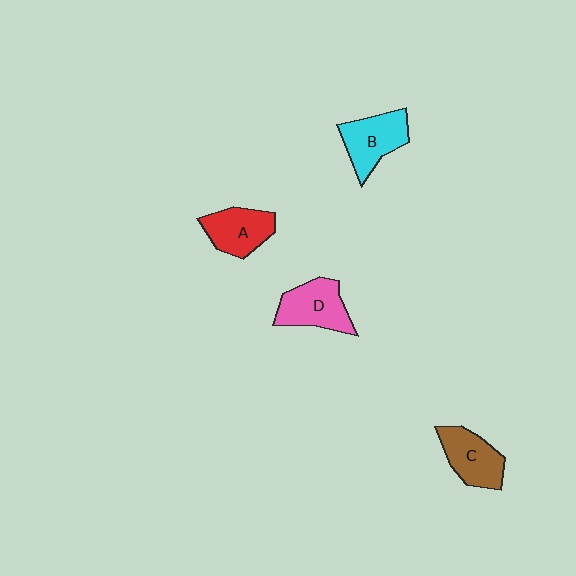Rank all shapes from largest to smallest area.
From largest to smallest: D (pink), B (cyan), C (brown), A (red).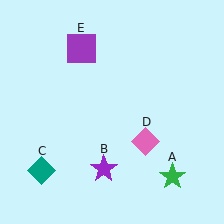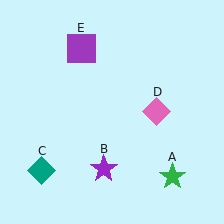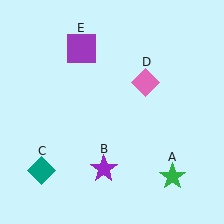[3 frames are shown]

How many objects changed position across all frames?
1 object changed position: pink diamond (object D).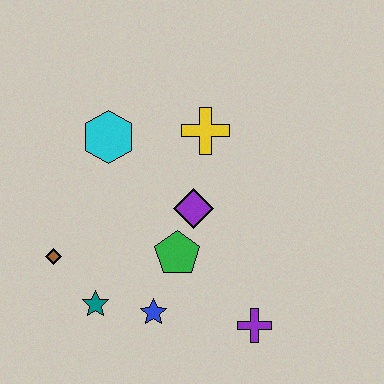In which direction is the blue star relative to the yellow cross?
The blue star is below the yellow cross.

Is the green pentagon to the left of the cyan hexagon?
No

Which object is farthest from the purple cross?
The cyan hexagon is farthest from the purple cross.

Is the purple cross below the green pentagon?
Yes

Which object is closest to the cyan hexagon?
The yellow cross is closest to the cyan hexagon.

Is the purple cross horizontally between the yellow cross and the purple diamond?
No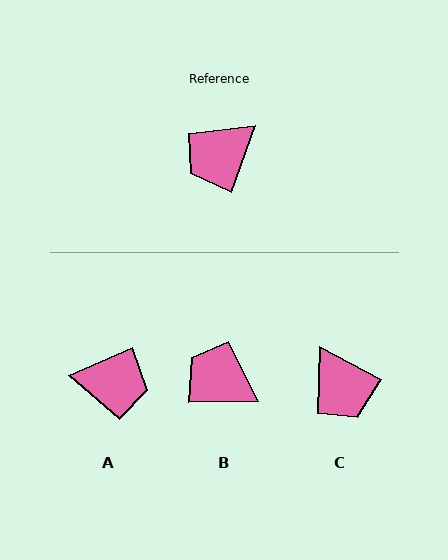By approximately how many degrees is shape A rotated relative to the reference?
Approximately 133 degrees counter-clockwise.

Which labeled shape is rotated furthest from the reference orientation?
A, about 133 degrees away.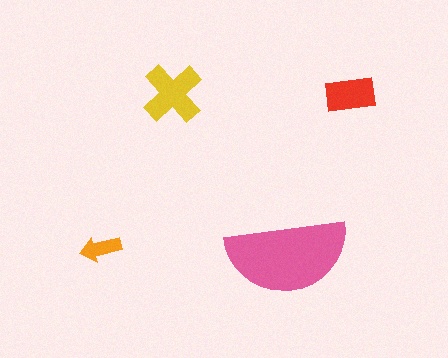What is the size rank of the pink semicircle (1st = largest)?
1st.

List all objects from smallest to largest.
The orange arrow, the red rectangle, the yellow cross, the pink semicircle.